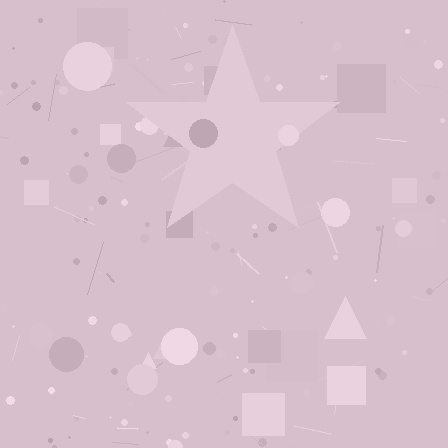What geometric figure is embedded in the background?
A star is embedded in the background.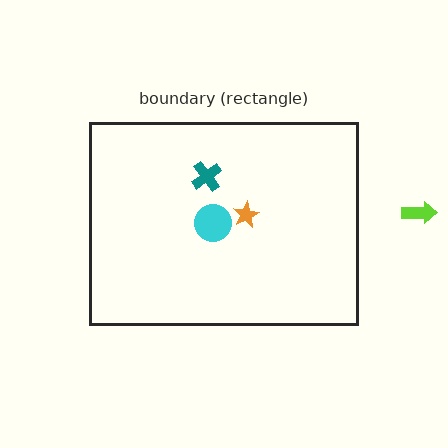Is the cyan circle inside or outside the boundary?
Inside.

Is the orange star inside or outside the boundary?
Inside.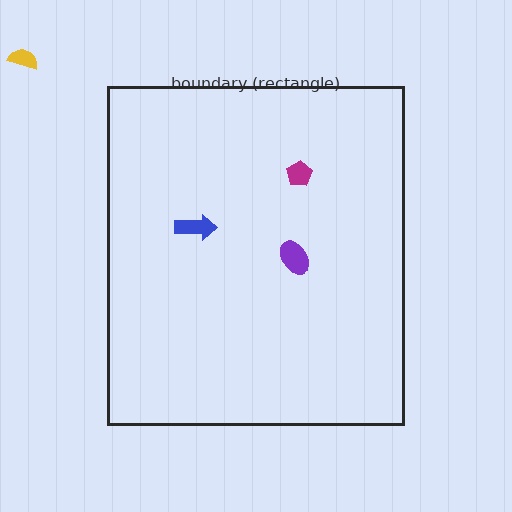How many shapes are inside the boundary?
3 inside, 1 outside.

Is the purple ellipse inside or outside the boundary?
Inside.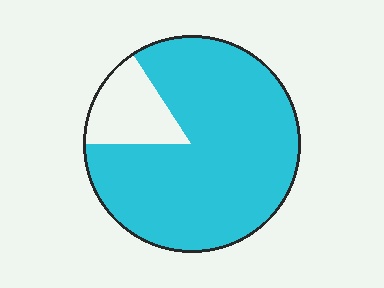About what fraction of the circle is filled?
About five sixths (5/6).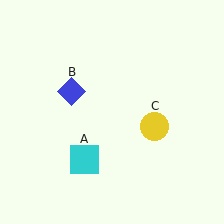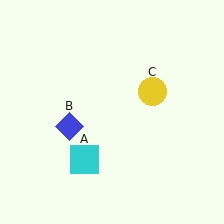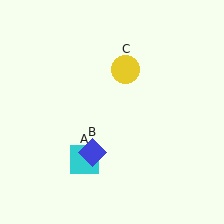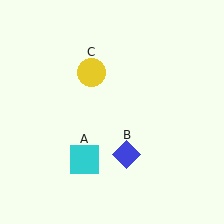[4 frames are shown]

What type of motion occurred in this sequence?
The blue diamond (object B), yellow circle (object C) rotated counterclockwise around the center of the scene.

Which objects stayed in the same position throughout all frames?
Cyan square (object A) remained stationary.